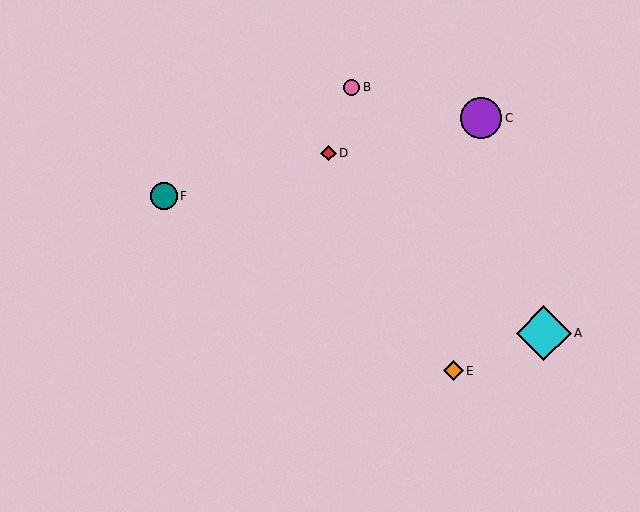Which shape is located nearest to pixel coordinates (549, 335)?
The cyan diamond (labeled A) at (544, 333) is nearest to that location.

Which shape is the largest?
The cyan diamond (labeled A) is the largest.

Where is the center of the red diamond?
The center of the red diamond is at (329, 153).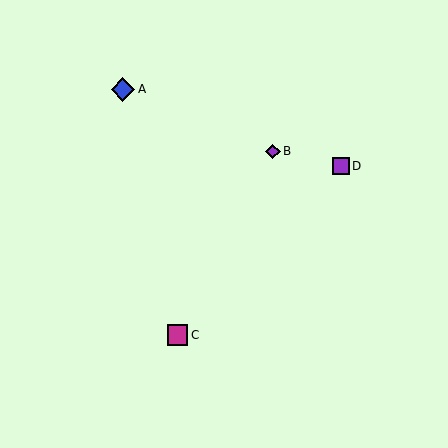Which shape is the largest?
The blue diamond (labeled A) is the largest.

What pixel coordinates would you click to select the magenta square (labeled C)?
Click at (178, 335) to select the magenta square C.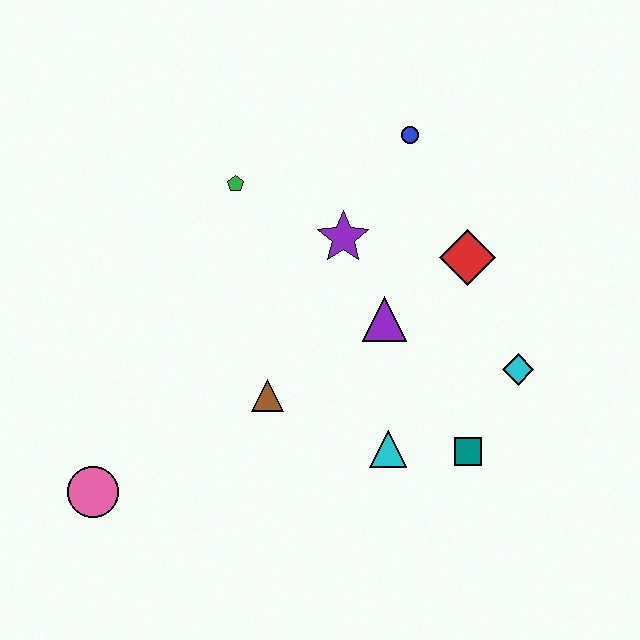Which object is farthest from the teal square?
The pink circle is farthest from the teal square.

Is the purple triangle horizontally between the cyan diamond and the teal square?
No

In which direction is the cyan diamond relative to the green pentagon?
The cyan diamond is to the right of the green pentagon.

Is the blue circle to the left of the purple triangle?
No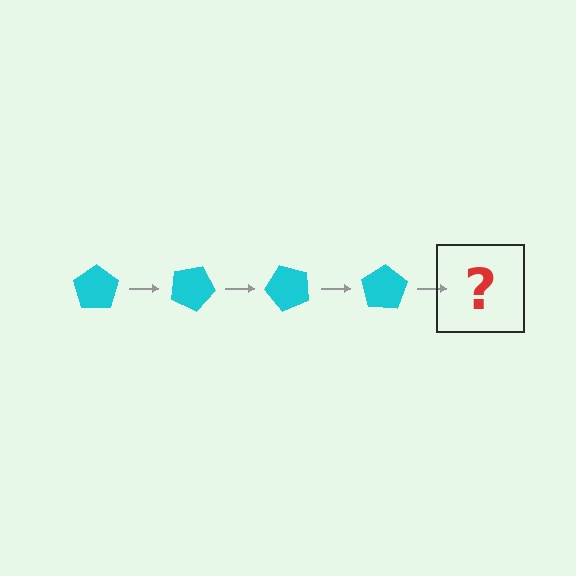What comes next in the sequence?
The next element should be a cyan pentagon rotated 100 degrees.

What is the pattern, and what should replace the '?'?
The pattern is that the pentagon rotates 25 degrees each step. The '?' should be a cyan pentagon rotated 100 degrees.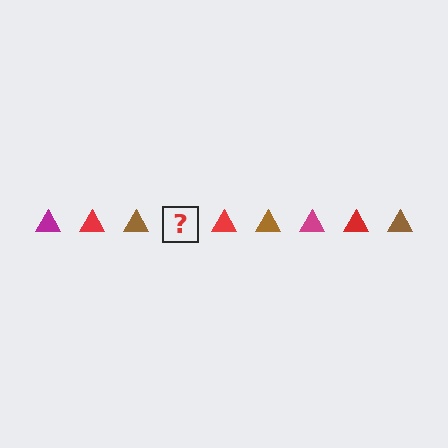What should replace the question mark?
The question mark should be replaced with a magenta triangle.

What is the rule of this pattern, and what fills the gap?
The rule is that the pattern cycles through magenta, red, brown triangles. The gap should be filled with a magenta triangle.